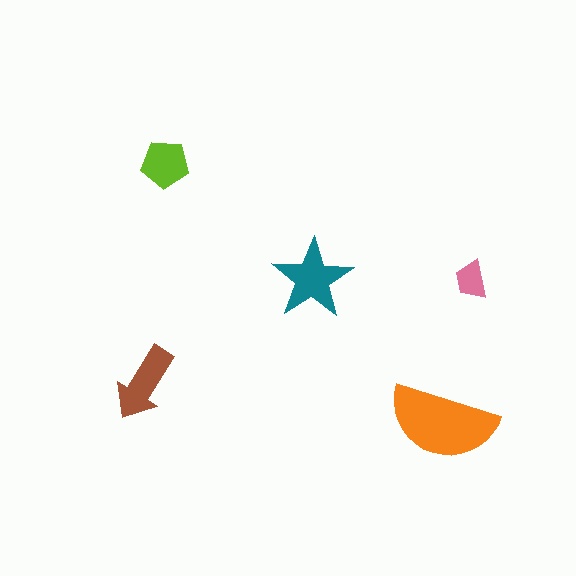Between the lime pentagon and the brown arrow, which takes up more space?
The brown arrow.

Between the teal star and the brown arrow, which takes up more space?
The teal star.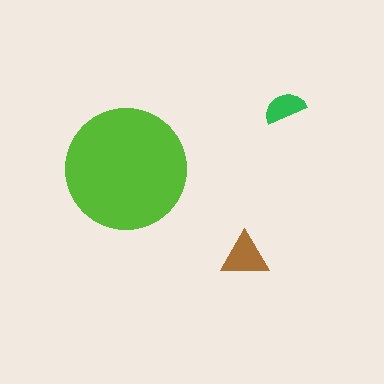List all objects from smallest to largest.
The green semicircle, the brown triangle, the lime circle.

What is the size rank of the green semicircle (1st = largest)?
3rd.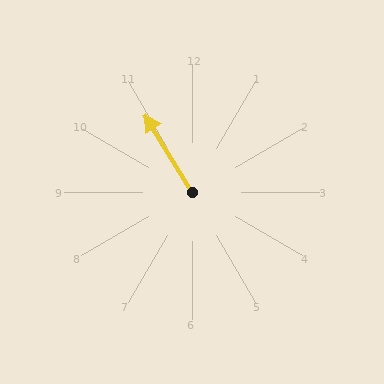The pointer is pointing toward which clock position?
Roughly 11 o'clock.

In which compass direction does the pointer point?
Northwest.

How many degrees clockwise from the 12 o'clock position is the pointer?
Approximately 329 degrees.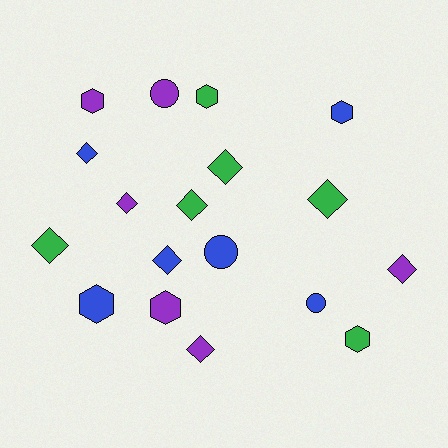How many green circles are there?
There are no green circles.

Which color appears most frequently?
Green, with 6 objects.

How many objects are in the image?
There are 18 objects.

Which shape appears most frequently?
Diamond, with 9 objects.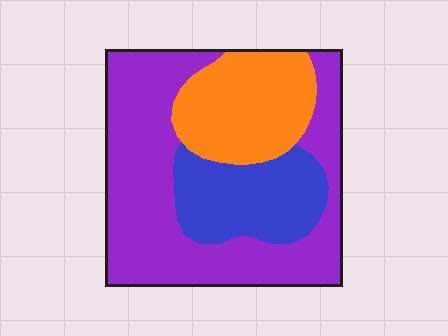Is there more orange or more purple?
Purple.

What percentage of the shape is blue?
Blue takes up between a sixth and a third of the shape.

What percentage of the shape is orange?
Orange takes up less than a quarter of the shape.